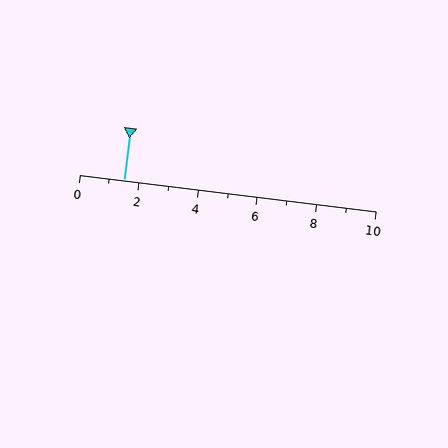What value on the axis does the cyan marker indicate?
The marker indicates approximately 1.5.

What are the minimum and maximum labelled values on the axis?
The axis runs from 0 to 10.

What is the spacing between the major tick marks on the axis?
The major ticks are spaced 2 apart.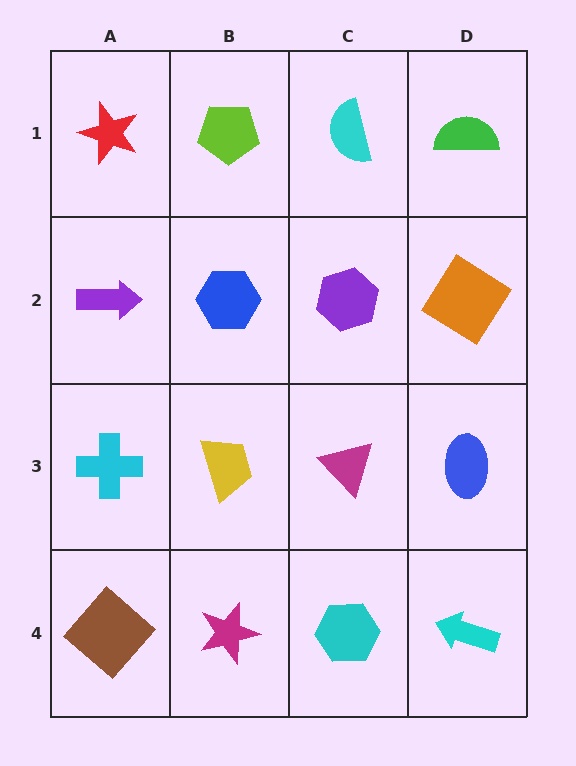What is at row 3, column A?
A cyan cross.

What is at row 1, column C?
A cyan semicircle.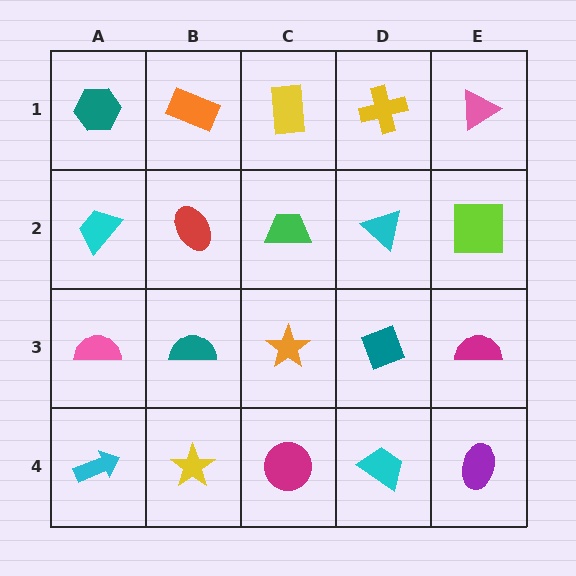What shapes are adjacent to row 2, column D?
A yellow cross (row 1, column D), a teal diamond (row 3, column D), a green trapezoid (row 2, column C), a lime square (row 2, column E).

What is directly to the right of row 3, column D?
A magenta semicircle.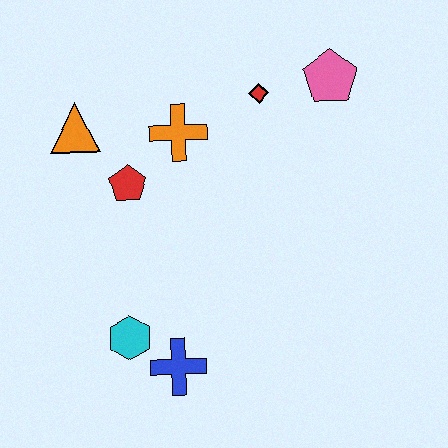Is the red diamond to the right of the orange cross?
Yes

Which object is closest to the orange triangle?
The red pentagon is closest to the orange triangle.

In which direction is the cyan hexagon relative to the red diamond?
The cyan hexagon is below the red diamond.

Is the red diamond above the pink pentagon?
No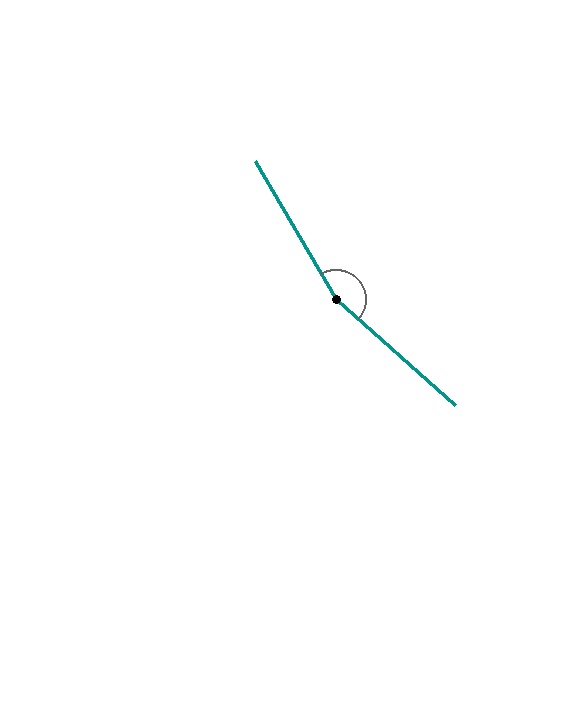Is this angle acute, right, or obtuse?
It is obtuse.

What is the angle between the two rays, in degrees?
Approximately 162 degrees.